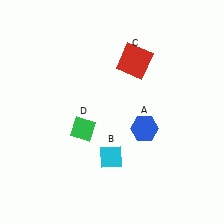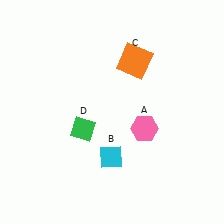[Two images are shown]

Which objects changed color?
A changed from blue to pink. C changed from red to orange.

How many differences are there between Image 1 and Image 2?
There are 2 differences between the two images.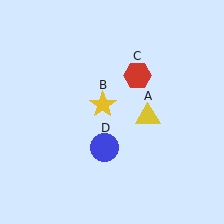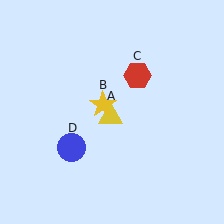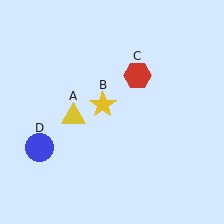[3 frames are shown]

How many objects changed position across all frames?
2 objects changed position: yellow triangle (object A), blue circle (object D).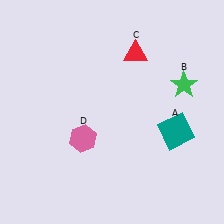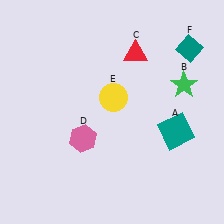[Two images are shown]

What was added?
A yellow circle (E), a teal diamond (F) were added in Image 2.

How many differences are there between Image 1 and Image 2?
There are 2 differences between the two images.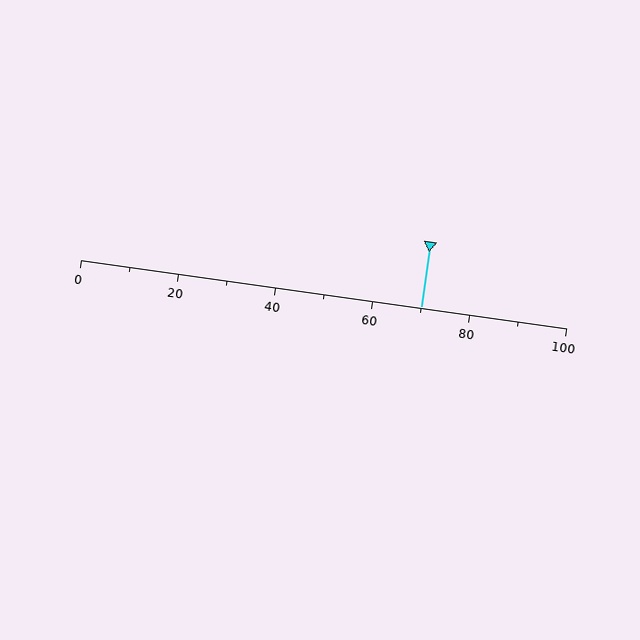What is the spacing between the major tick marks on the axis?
The major ticks are spaced 20 apart.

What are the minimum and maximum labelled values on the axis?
The axis runs from 0 to 100.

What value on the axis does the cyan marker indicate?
The marker indicates approximately 70.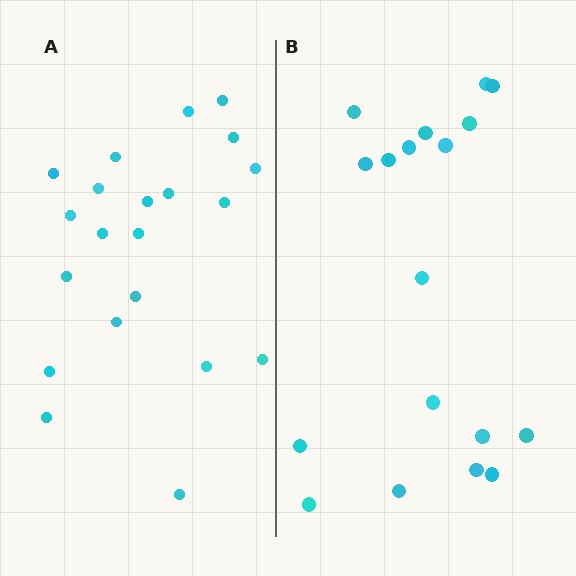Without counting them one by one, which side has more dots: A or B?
Region A (the left region) has more dots.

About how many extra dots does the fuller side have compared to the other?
Region A has just a few more — roughly 2 or 3 more dots than region B.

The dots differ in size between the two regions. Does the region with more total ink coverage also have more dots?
No. Region B has more total ink coverage because its dots are larger, but region A actually contains more individual dots. Total area can be misleading — the number of items is what matters here.